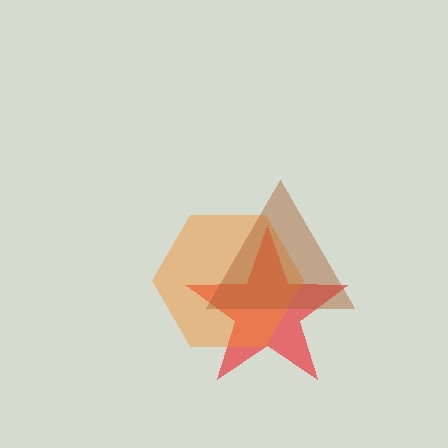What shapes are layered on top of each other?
The layered shapes are: a red star, an orange hexagon, a brown triangle.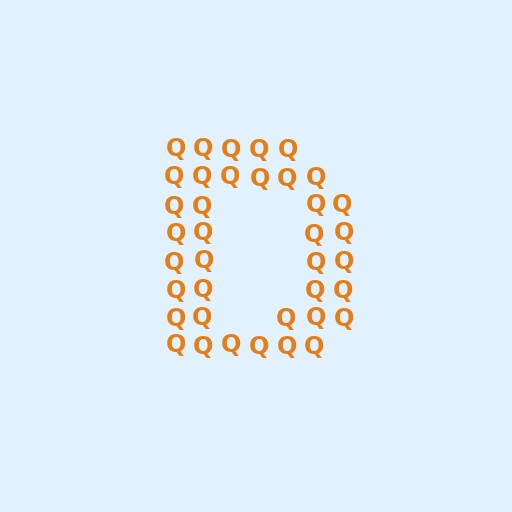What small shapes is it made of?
It is made of small letter Q's.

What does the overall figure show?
The overall figure shows the letter D.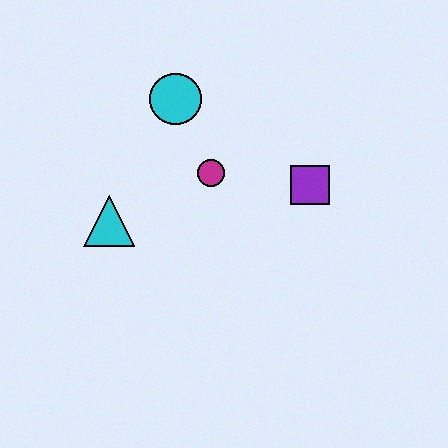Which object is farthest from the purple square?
The cyan triangle is farthest from the purple square.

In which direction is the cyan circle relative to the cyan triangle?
The cyan circle is above the cyan triangle.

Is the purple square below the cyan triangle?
No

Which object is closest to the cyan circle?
The magenta circle is closest to the cyan circle.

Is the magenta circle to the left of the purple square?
Yes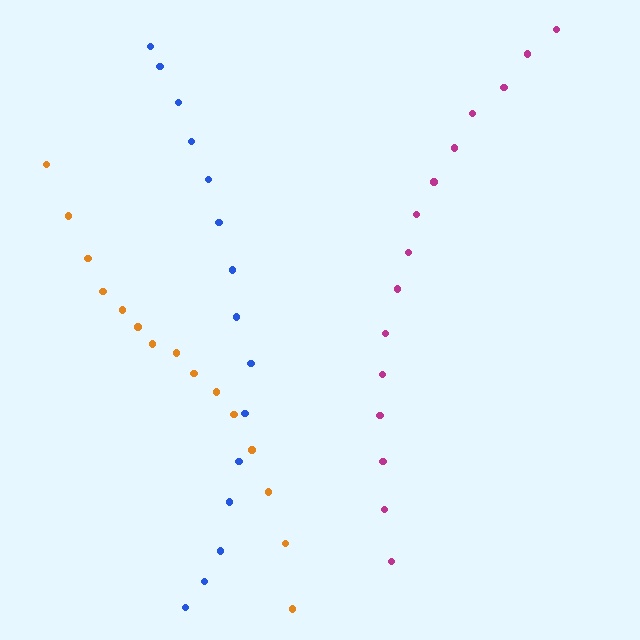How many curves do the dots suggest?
There are 3 distinct paths.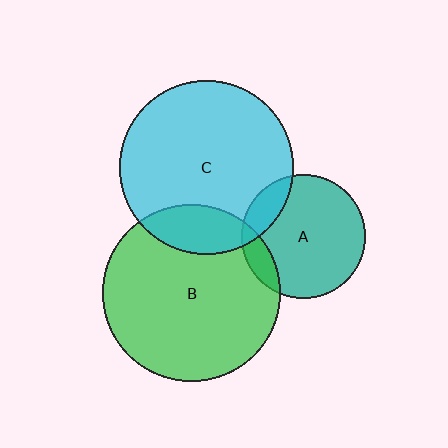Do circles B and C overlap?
Yes.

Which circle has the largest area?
Circle B (green).